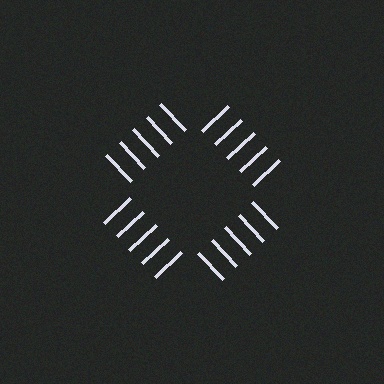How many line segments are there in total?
20 — 5 along each of the 4 edges.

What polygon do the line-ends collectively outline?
An illusory square — the line segments terminate on its edges but no continuous stroke is drawn.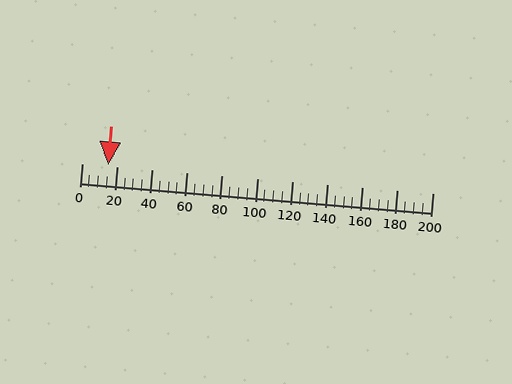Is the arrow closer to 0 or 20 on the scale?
The arrow is closer to 20.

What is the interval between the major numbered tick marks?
The major tick marks are spaced 20 units apart.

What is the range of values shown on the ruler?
The ruler shows values from 0 to 200.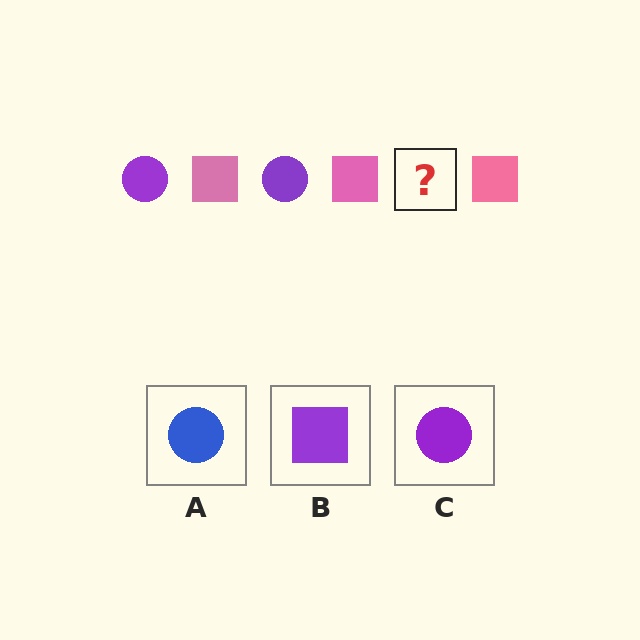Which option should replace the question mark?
Option C.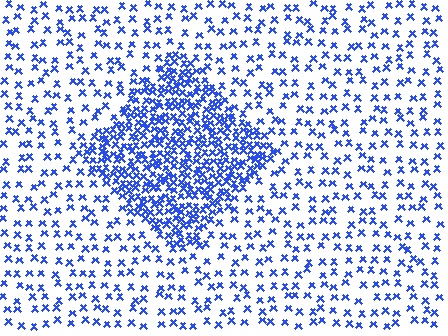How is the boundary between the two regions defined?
The boundary is defined by a change in element density (approximately 2.9x ratio). All elements are the same color, size, and shape.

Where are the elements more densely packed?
The elements are more densely packed inside the diamond boundary.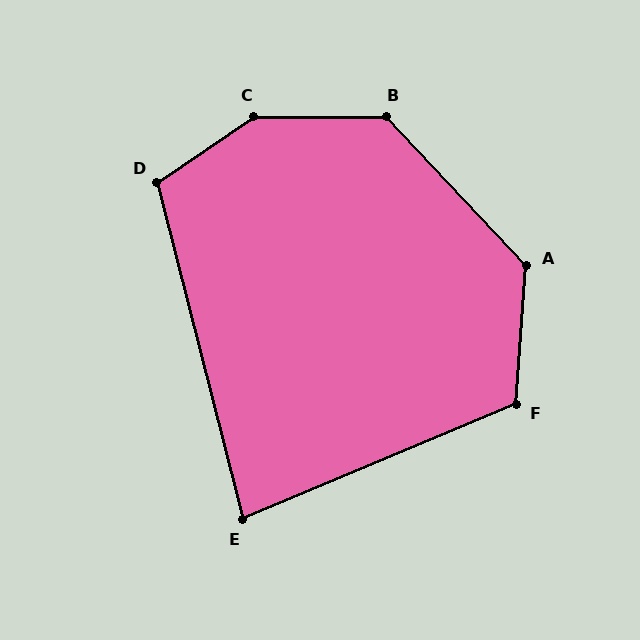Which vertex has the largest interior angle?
C, at approximately 146 degrees.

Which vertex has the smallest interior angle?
E, at approximately 82 degrees.